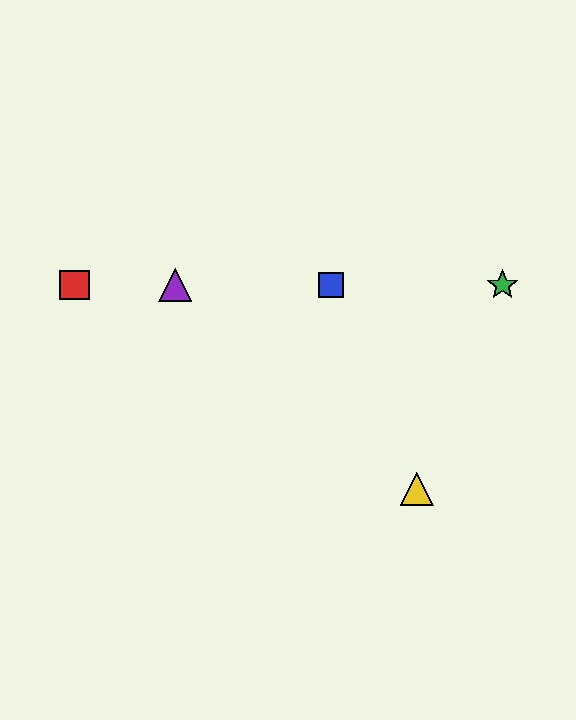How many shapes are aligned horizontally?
4 shapes (the red square, the blue square, the green star, the purple triangle) are aligned horizontally.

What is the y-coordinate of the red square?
The red square is at y≈285.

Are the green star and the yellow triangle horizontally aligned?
No, the green star is at y≈285 and the yellow triangle is at y≈489.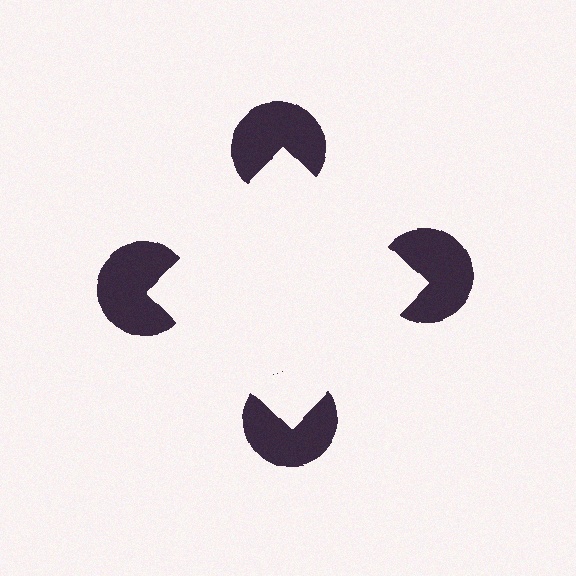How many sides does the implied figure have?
4 sides.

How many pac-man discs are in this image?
There are 4 — one at each vertex of the illusory square.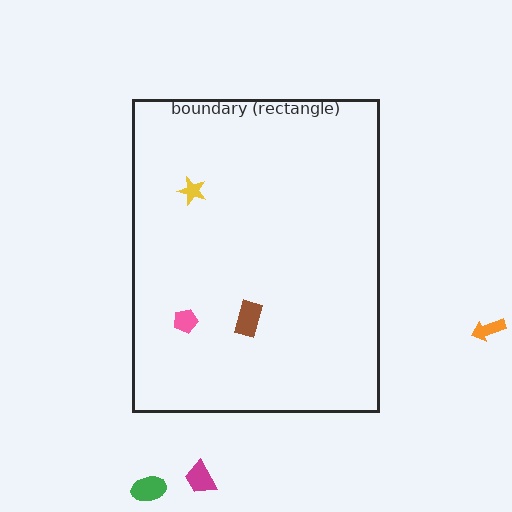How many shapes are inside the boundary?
3 inside, 3 outside.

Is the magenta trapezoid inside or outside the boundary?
Outside.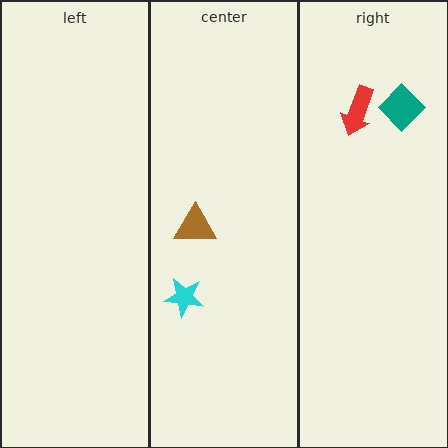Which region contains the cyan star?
The center region.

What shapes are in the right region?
The red arrow, the teal diamond.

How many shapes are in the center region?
2.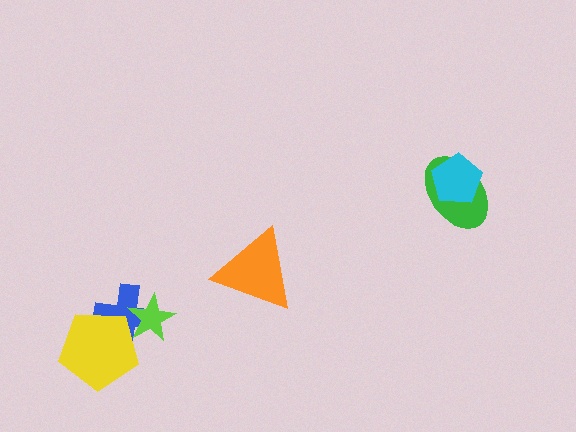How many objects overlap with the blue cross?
2 objects overlap with the blue cross.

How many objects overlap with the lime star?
2 objects overlap with the lime star.